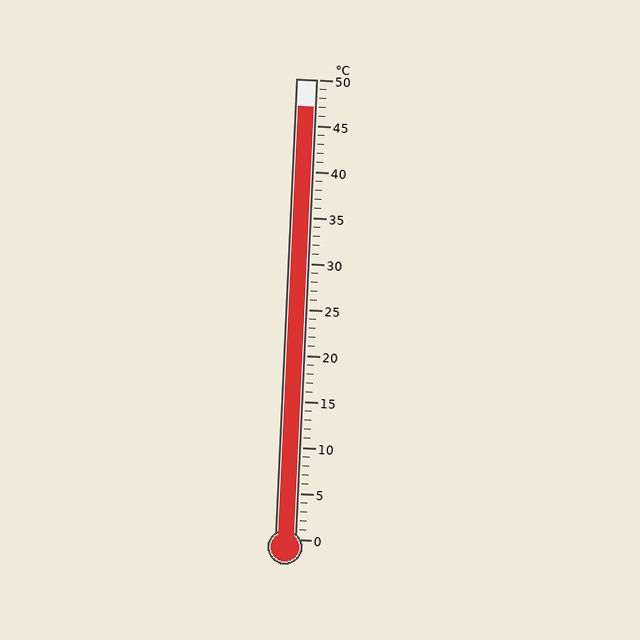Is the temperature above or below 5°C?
The temperature is above 5°C.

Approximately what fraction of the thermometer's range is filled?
The thermometer is filled to approximately 95% of its range.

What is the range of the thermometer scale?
The thermometer scale ranges from 0°C to 50°C.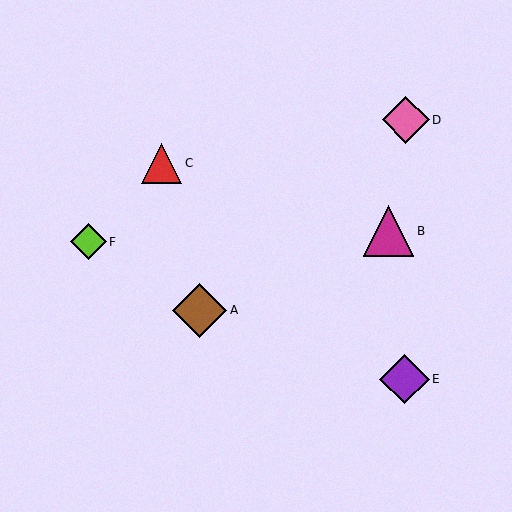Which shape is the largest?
The brown diamond (labeled A) is the largest.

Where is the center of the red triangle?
The center of the red triangle is at (161, 163).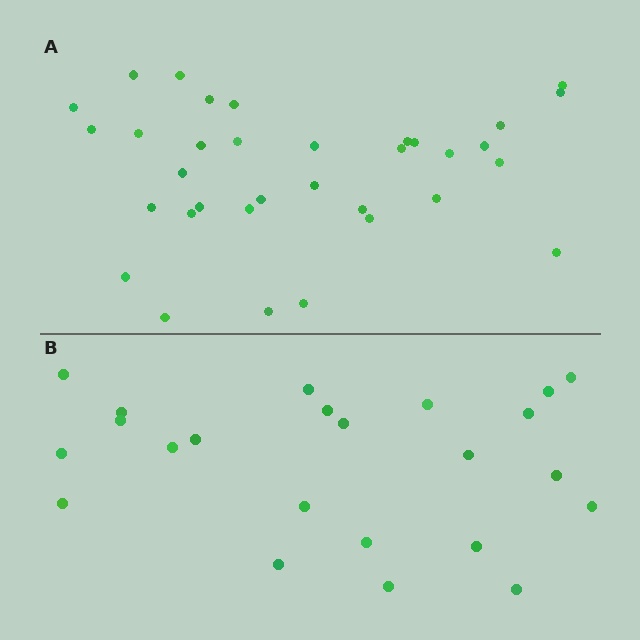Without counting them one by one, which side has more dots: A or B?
Region A (the top region) has more dots.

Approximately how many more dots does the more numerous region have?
Region A has roughly 12 or so more dots than region B.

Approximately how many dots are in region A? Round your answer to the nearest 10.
About 30 dots. (The exact count is 34, which rounds to 30.)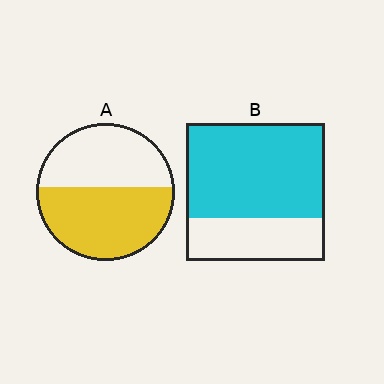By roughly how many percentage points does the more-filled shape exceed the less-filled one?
By roughly 15 percentage points (B over A).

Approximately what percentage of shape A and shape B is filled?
A is approximately 55% and B is approximately 70%.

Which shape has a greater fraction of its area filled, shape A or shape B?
Shape B.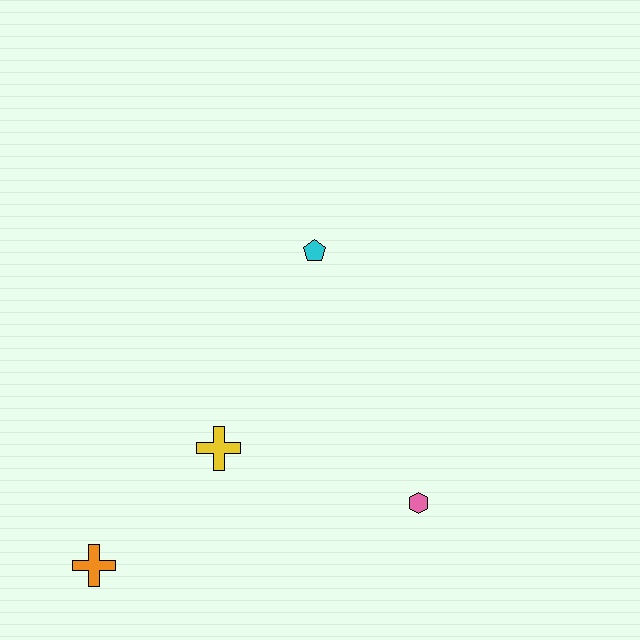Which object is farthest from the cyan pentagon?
The orange cross is farthest from the cyan pentagon.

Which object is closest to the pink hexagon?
The yellow cross is closest to the pink hexagon.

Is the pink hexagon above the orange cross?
Yes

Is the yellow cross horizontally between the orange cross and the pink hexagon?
Yes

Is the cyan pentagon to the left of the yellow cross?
No